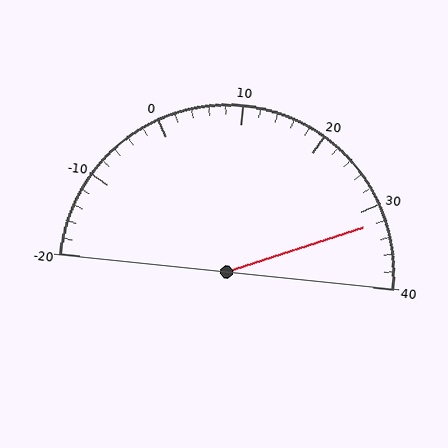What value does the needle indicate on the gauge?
The needle indicates approximately 32.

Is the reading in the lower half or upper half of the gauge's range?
The reading is in the upper half of the range (-20 to 40).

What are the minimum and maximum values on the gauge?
The gauge ranges from -20 to 40.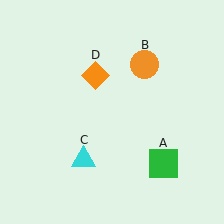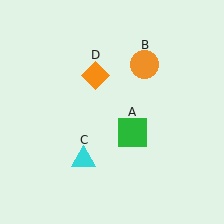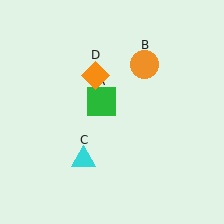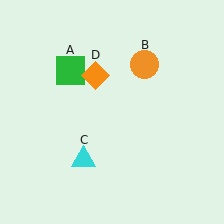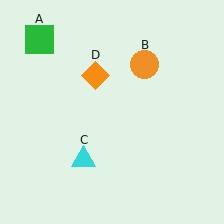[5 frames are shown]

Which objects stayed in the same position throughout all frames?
Orange circle (object B) and cyan triangle (object C) and orange diamond (object D) remained stationary.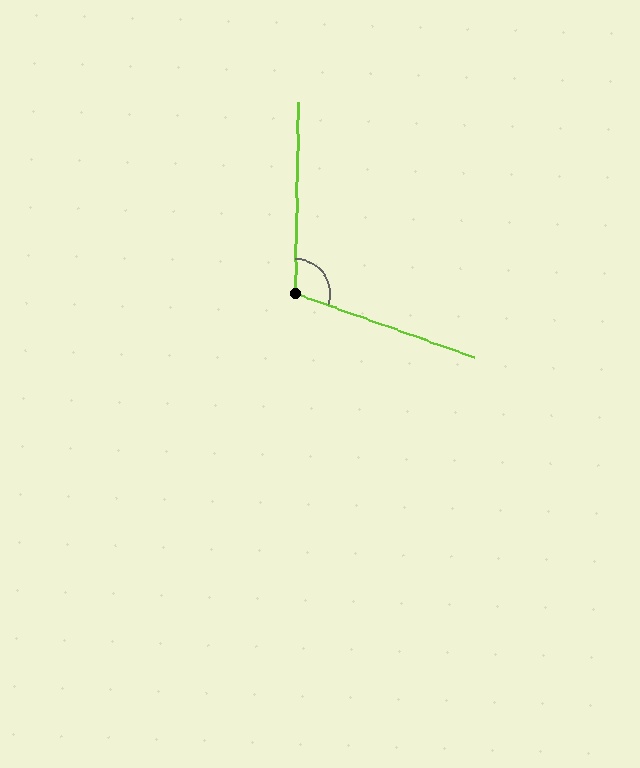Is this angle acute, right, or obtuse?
It is obtuse.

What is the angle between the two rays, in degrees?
Approximately 108 degrees.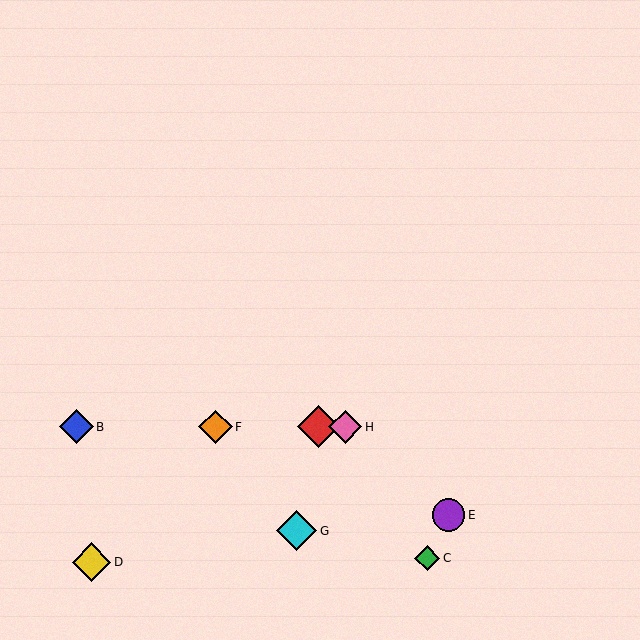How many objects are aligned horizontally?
4 objects (A, B, F, H) are aligned horizontally.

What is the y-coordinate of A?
Object A is at y≈427.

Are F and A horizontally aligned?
Yes, both are at y≈427.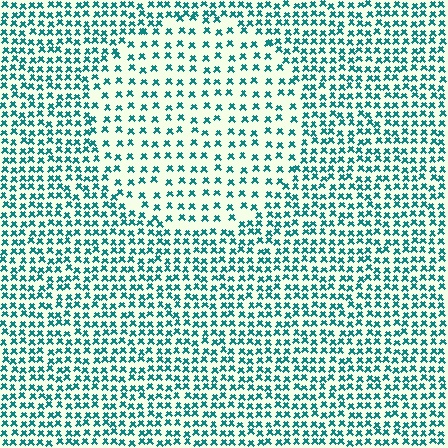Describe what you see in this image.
The image contains small teal elements arranged at two different densities. A circle-shaped region is visible where the elements are less densely packed than the surrounding area.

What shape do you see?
I see a circle.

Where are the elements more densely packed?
The elements are more densely packed outside the circle boundary.